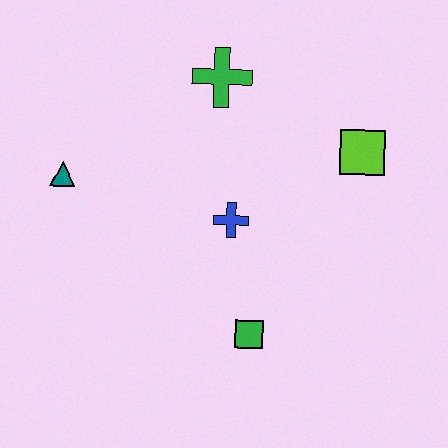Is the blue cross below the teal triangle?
Yes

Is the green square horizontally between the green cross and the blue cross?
No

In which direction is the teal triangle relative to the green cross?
The teal triangle is to the left of the green cross.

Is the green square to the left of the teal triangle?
No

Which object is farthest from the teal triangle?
The lime square is farthest from the teal triangle.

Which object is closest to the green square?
The blue cross is closest to the green square.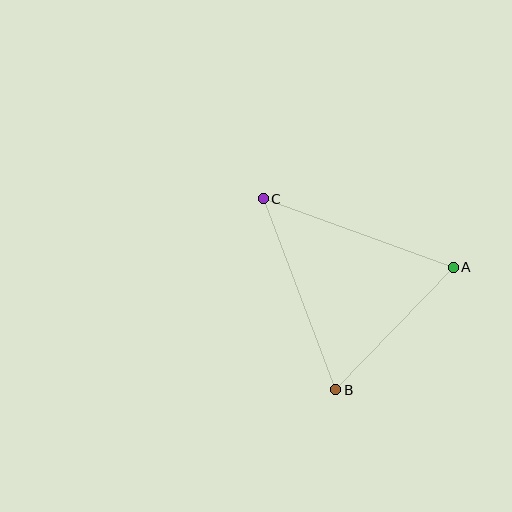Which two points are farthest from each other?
Points B and C are farthest from each other.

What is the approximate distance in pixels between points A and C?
The distance between A and C is approximately 202 pixels.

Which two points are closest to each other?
Points A and B are closest to each other.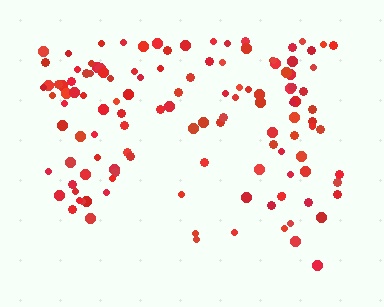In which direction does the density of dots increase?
From bottom to top, with the top side densest.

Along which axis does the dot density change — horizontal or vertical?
Vertical.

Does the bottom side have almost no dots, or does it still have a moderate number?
Still a moderate number, just noticeably fewer than the top.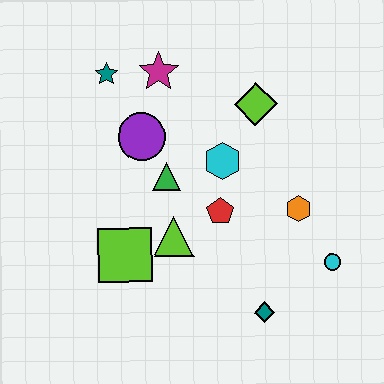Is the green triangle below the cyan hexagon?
Yes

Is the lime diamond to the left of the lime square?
No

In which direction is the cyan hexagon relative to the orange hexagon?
The cyan hexagon is to the left of the orange hexagon.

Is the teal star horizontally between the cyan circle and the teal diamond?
No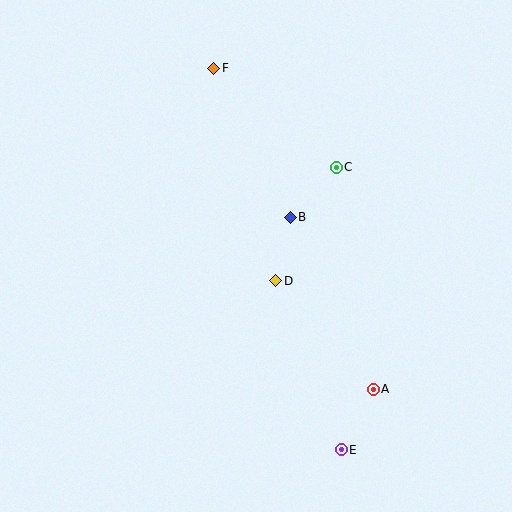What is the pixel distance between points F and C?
The distance between F and C is 157 pixels.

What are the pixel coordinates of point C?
Point C is at (336, 167).